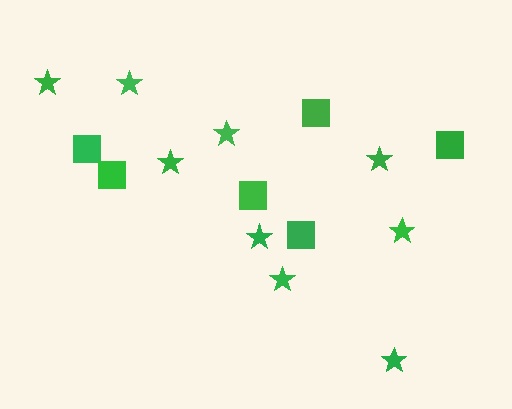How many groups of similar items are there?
There are 2 groups: one group of squares (6) and one group of stars (9).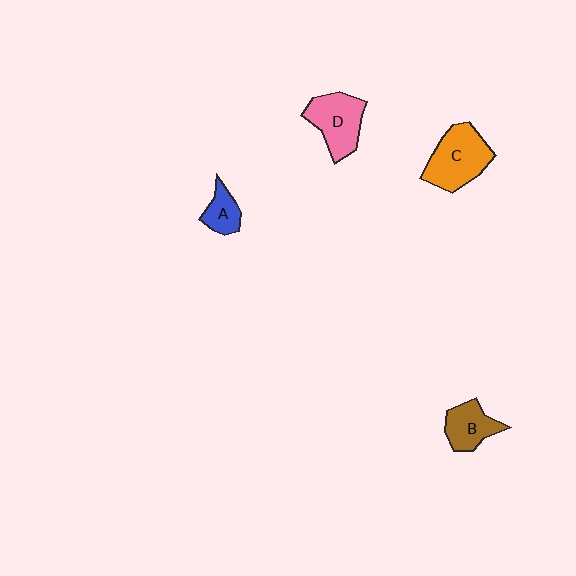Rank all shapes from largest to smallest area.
From largest to smallest: C (orange), D (pink), B (brown), A (blue).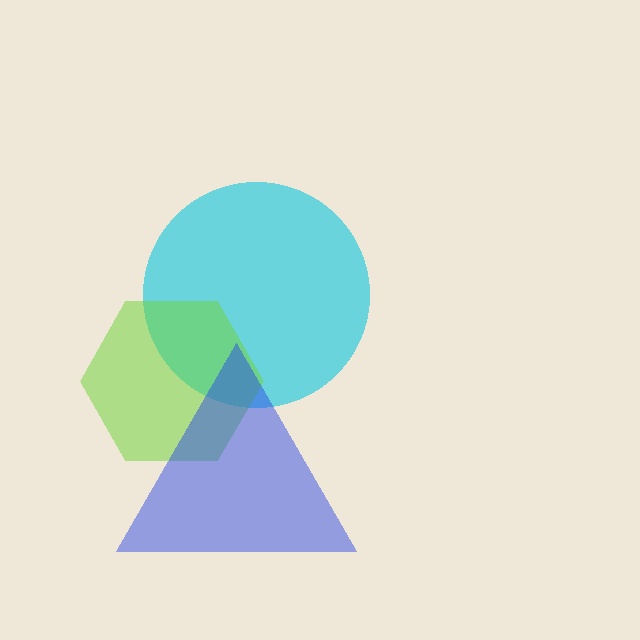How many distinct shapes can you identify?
There are 3 distinct shapes: a cyan circle, a lime hexagon, a blue triangle.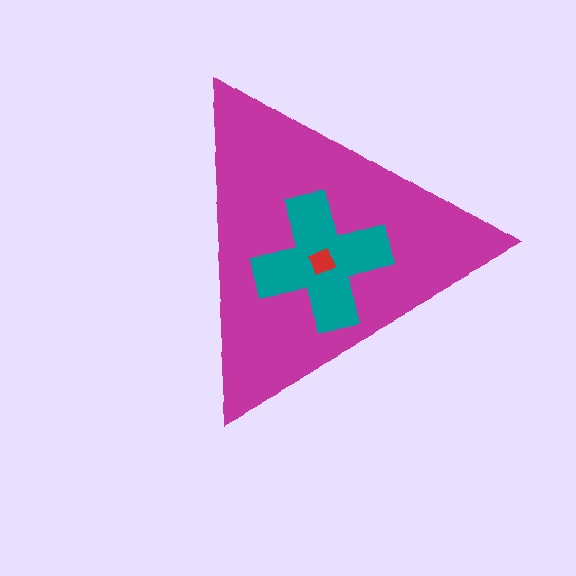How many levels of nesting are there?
3.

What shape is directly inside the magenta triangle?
The teal cross.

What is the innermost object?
The red diamond.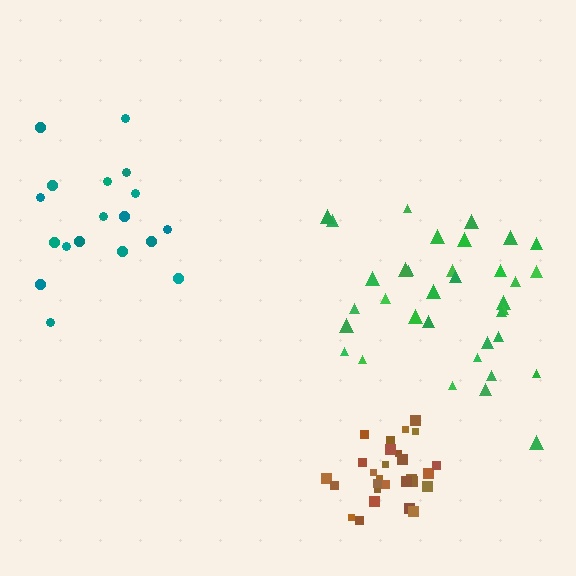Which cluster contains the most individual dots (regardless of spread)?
Green (35).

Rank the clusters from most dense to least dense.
brown, green, teal.